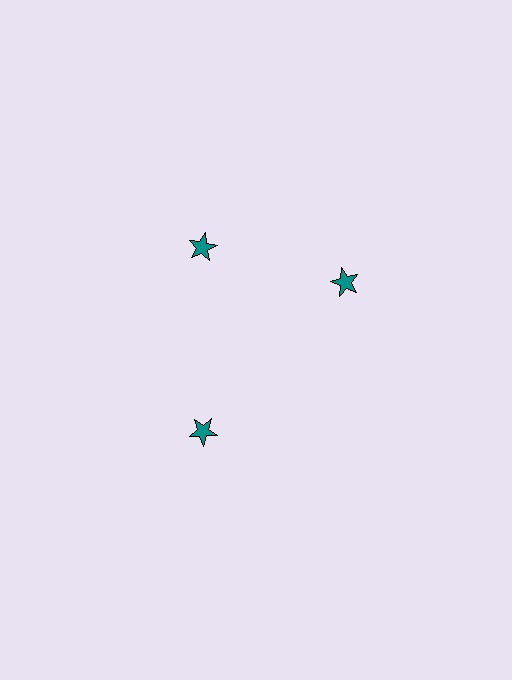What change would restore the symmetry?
The symmetry would be restored by rotating it back into even spacing with its neighbors so that all 3 stars sit at equal angles and equal distance from the center.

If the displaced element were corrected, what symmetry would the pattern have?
It would have 3-fold rotational symmetry — the pattern would map onto itself every 120 degrees.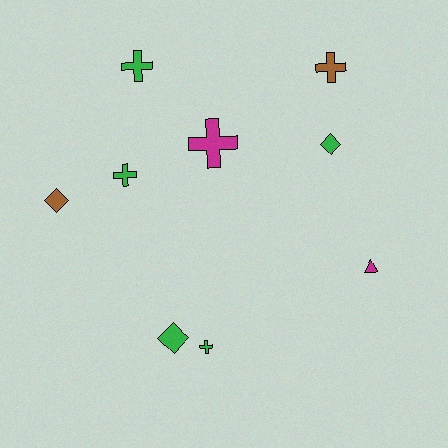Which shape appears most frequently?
Cross, with 5 objects.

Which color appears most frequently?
Green, with 5 objects.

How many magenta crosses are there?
There is 1 magenta cross.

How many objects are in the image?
There are 9 objects.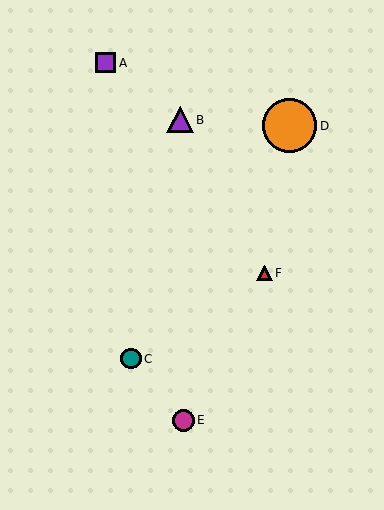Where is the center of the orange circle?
The center of the orange circle is at (290, 126).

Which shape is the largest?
The orange circle (labeled D) is the largest.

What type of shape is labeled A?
Shape A is a purple square.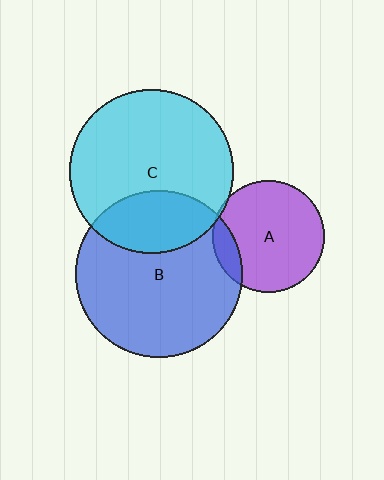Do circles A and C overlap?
Yes.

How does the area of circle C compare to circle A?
Approximately 2.1 times.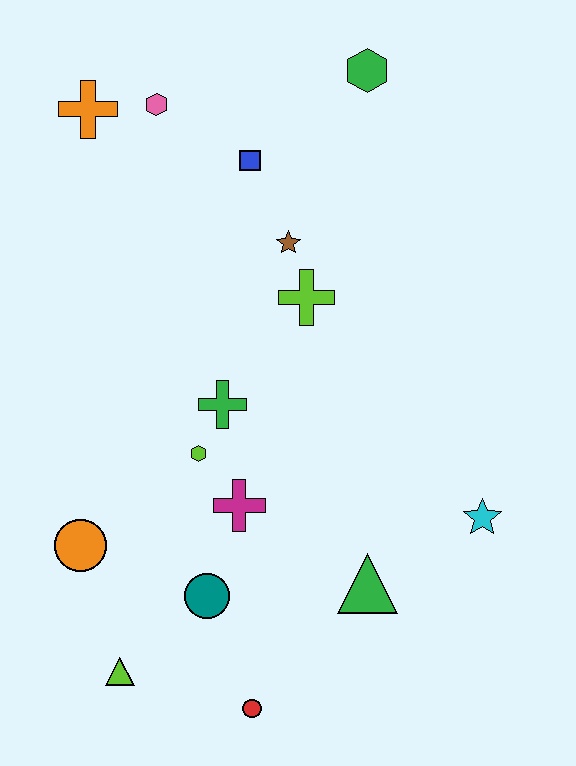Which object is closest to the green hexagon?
The blue square is closest to the green hexagon.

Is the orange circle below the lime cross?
Yes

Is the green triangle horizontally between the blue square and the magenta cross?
No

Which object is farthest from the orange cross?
The red circle is farthest from the orange cross.